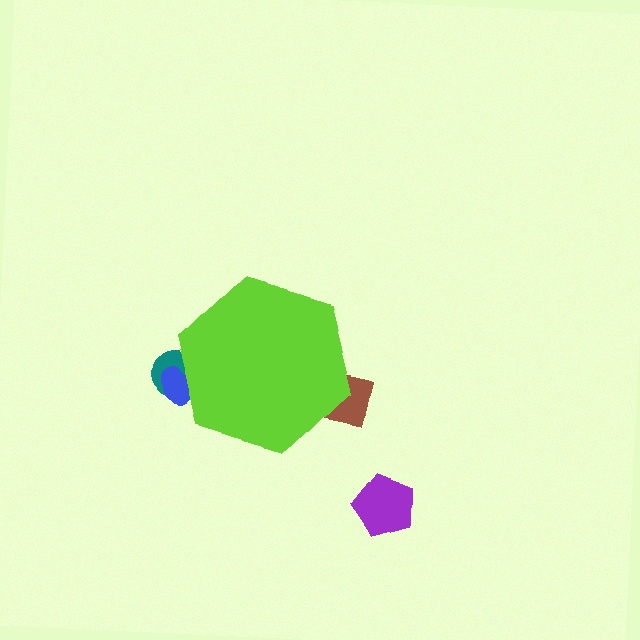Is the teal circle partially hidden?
Yes, the teal circle is partially hidden behind the lime hexagon.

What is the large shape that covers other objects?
A lime hexagon.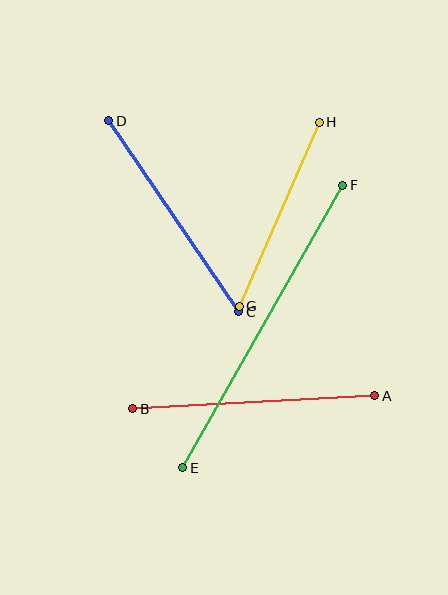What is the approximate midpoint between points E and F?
The midpoint is at approximately (263, 326) pixels.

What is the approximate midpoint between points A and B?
The midpoint is at approximately (254, 402) pixels.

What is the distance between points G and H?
The distance is approximately 201 pixels.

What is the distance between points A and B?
The distance is approximately 242 pixels.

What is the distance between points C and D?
The distance is approximately 231 pixels.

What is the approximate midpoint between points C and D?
The midpoint is at approximately (174, 216) pixels.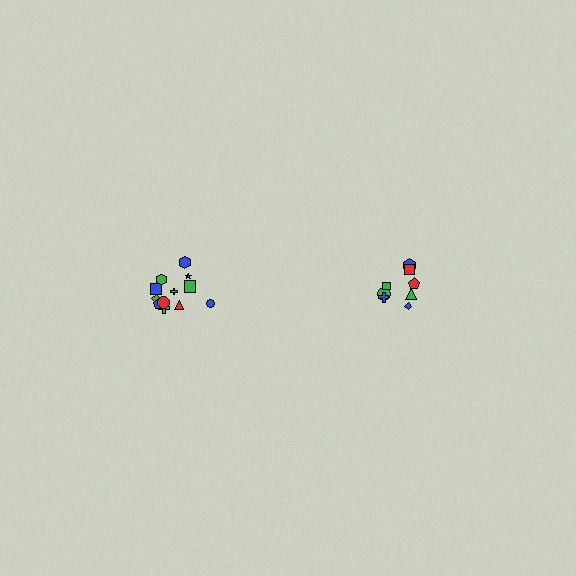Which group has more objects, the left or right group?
The left group.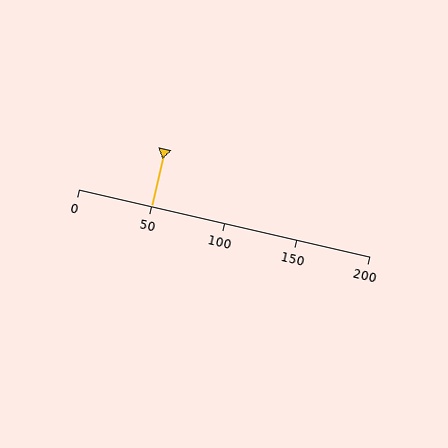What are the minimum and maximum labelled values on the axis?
The axis runs from 0 to 200.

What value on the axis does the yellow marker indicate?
The marker indicates approximately 50.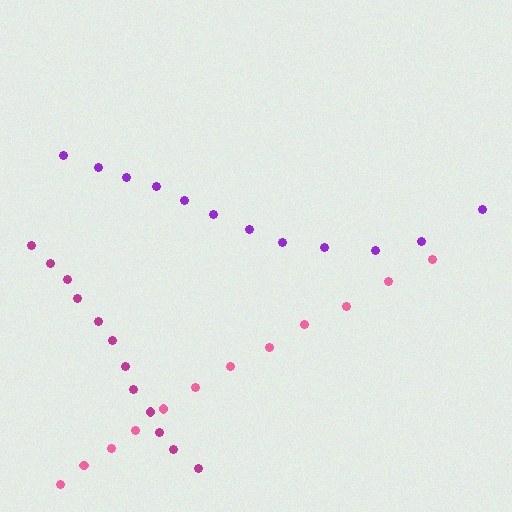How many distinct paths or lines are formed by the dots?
There are 3 distinct paths.